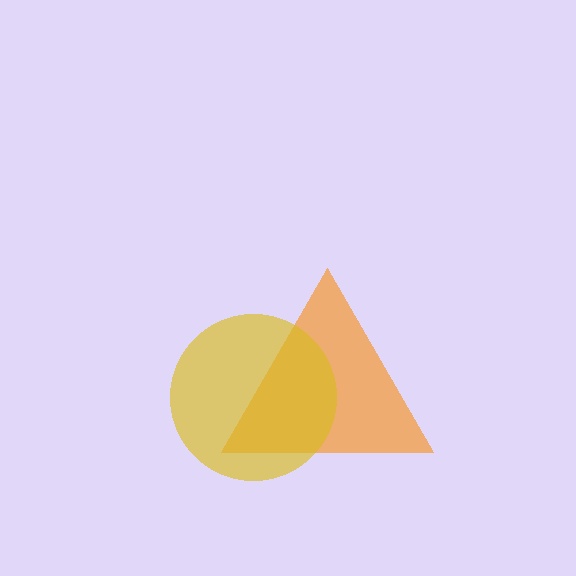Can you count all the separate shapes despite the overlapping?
Yes, there are 2 separate shapes.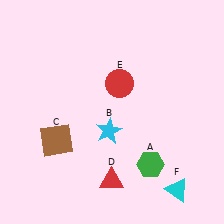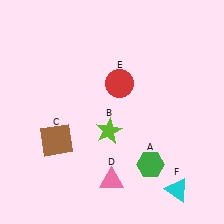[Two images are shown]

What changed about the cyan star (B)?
In Image 1, B is cyan. In Image 2, it changed to lime.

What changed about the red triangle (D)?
In Image 1, D is red. In Image 2, it changed to pink.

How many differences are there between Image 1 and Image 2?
There are 2 differences between the two images.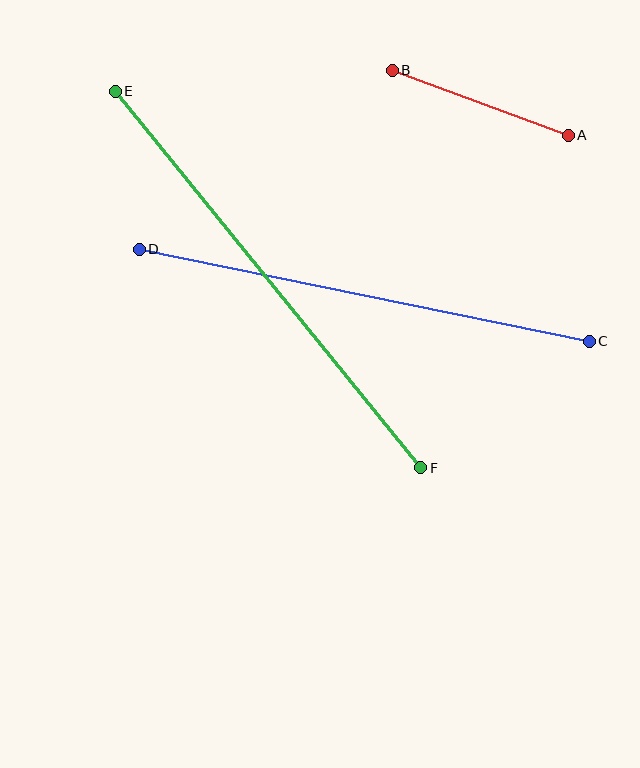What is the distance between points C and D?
The distance is approximately 459 pixels.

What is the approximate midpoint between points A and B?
The midpoint is at approximately (480, 103) pixels.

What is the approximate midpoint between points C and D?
The midpoint is at approximately (364, 295) pixels.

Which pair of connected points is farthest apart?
Points E and F are farthest apart.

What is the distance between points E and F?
The distance is approximately 485 pixels.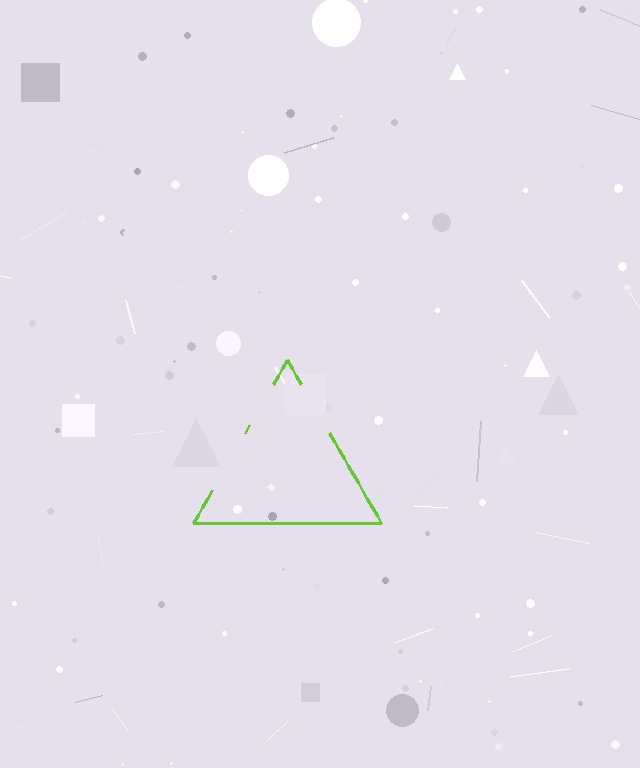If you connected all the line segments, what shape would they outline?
They would outline a triangle.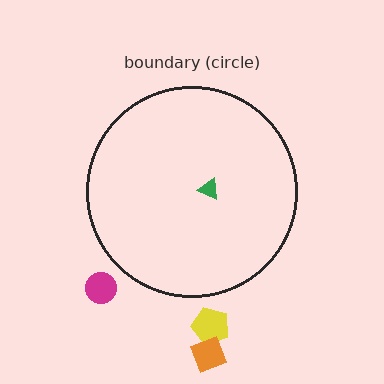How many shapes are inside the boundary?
1 inside, 3 outside.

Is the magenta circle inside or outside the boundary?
Outside.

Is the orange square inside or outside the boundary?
Outside.